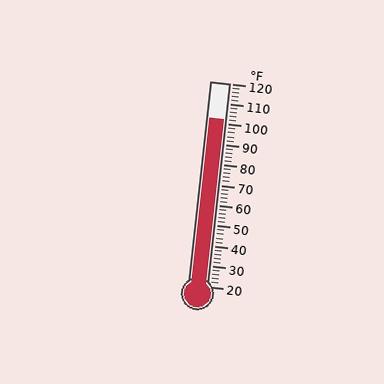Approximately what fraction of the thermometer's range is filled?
The thermometer is filled to approximately 80% of its range.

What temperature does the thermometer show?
The thermometer shows approximately 102°F.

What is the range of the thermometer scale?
The thermometer scale ranges from 20°F to 120°F.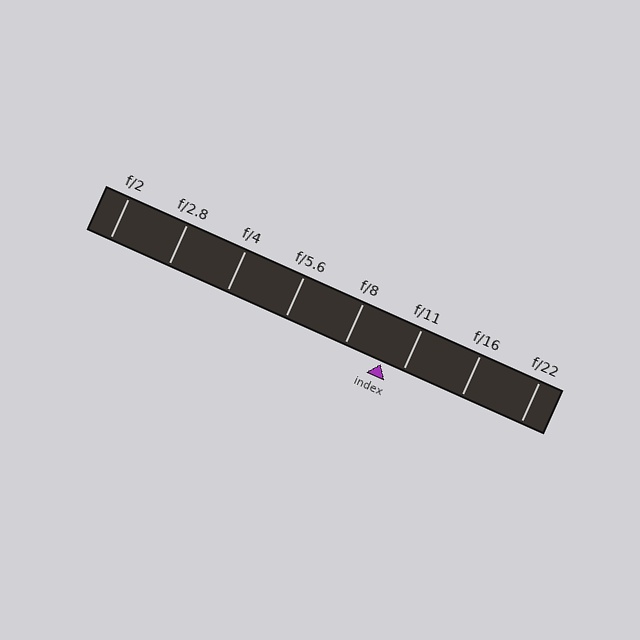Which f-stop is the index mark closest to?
The index mark is closest to f/11.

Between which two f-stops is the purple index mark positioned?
The index mark is between f/8 and f/11.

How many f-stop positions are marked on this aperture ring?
There are 8 f-stop positions marked.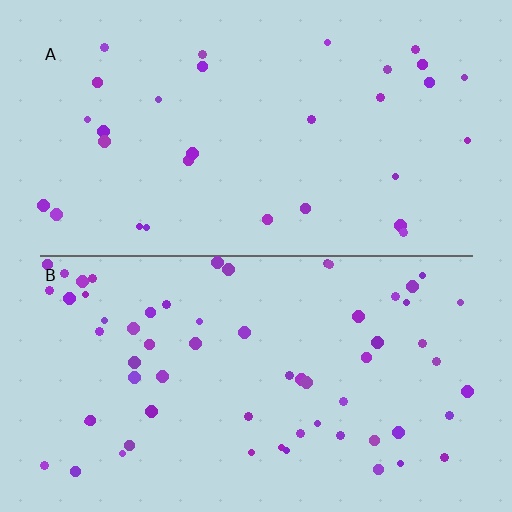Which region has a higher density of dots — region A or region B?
B (the bottom).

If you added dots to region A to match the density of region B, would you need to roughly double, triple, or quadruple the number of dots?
Approximately double.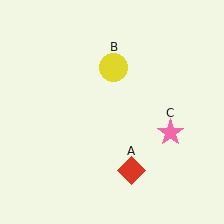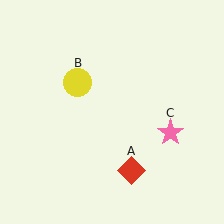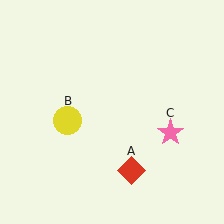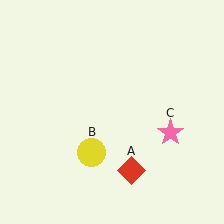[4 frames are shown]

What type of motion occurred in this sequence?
The yellow circle (object B) rotated counterclockwise around the center of the scene.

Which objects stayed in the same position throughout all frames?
Red diamond (object A) and pink star (object C) remained stationary.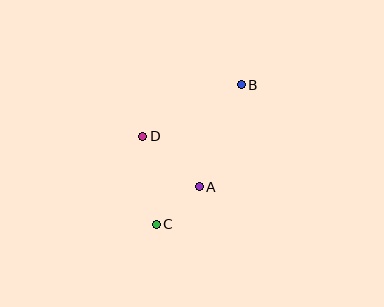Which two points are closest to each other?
Points A and C are closest to each other.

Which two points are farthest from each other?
Points B and C are farthest from each other.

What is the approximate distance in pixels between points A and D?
The distance between A and D is approximately 76 pixels.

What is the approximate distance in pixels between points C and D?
The distance between C and D is approximately 89 pixels.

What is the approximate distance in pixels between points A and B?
The distance between A and B is approximately 111 pixels.